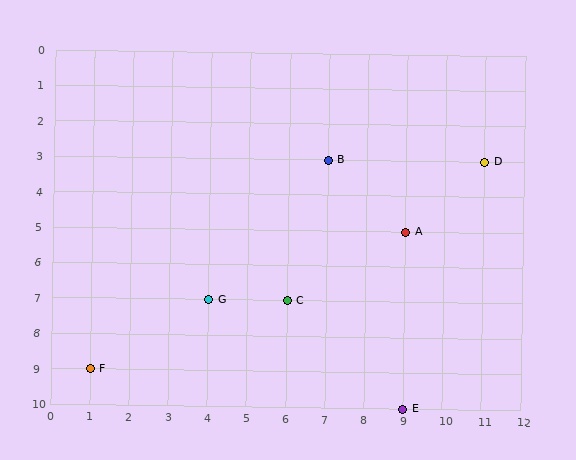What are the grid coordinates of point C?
Point C is at grid coordinates (6, 7).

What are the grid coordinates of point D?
Point D is at grid coordinates (11, 3).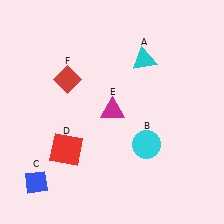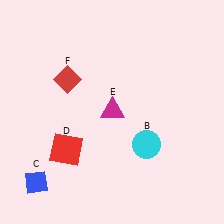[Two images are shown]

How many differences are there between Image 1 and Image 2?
There is 1 difference between the two images.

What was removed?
The cyan triangle (A) was removed in Image 2.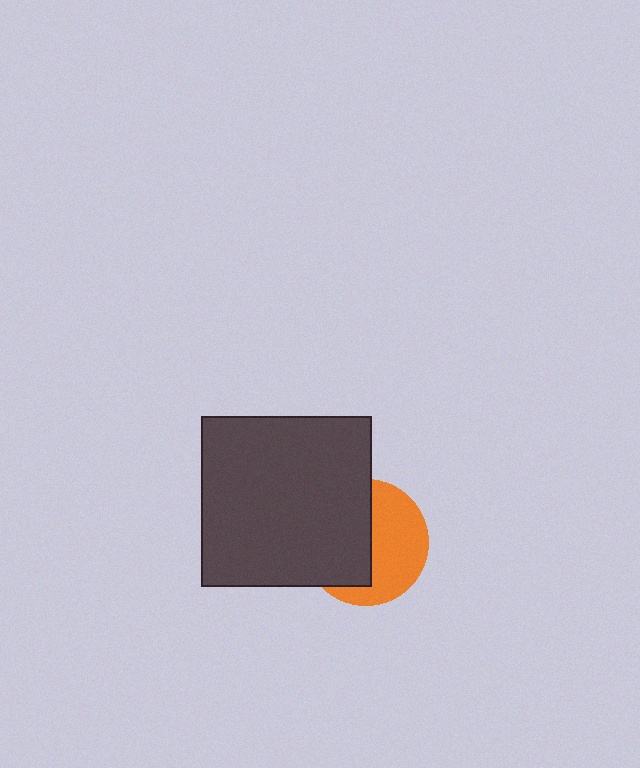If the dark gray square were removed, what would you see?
You would see the complete orange circle.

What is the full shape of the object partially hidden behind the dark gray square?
The partially hidden object is an orange circle.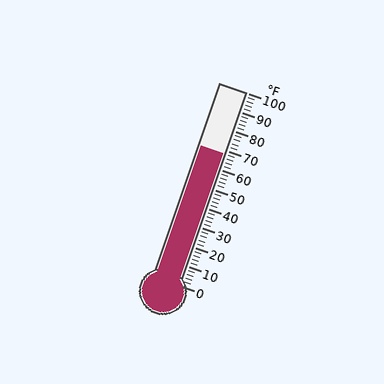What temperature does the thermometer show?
The thermometer shows approximately 68°F.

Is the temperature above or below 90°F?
The temperature is below 90°F.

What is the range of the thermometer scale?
The thermometer scale ranges from 0°F to 100°F.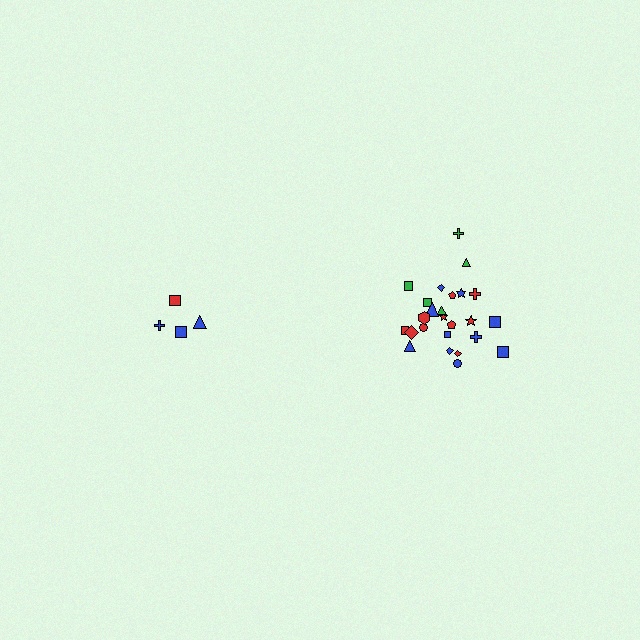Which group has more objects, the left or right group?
The right group.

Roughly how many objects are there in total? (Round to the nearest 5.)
Roughly 30 objects in total.